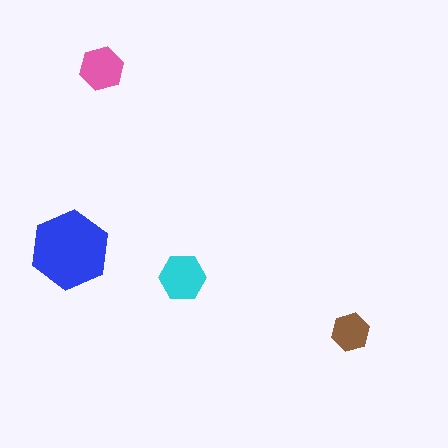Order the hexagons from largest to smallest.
the blue one, the cyan one, the pink one, the brown one.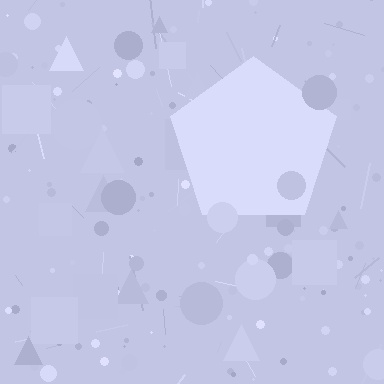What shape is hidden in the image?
A pentagon is hidden in the image.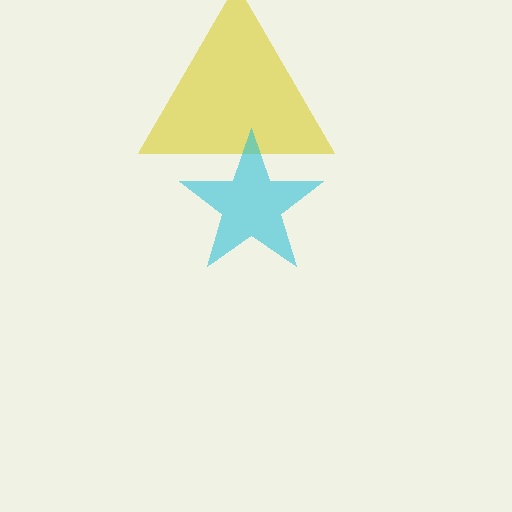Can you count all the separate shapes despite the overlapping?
Yes, there are 2 separate shapes.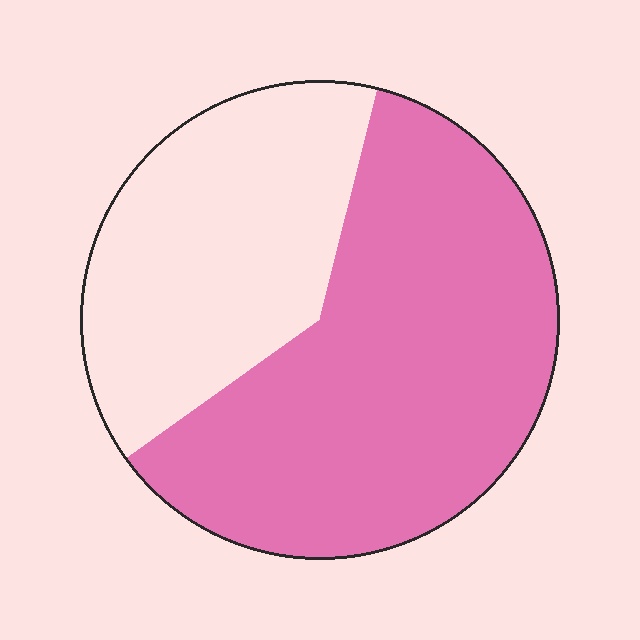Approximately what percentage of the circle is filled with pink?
Approximately 60%.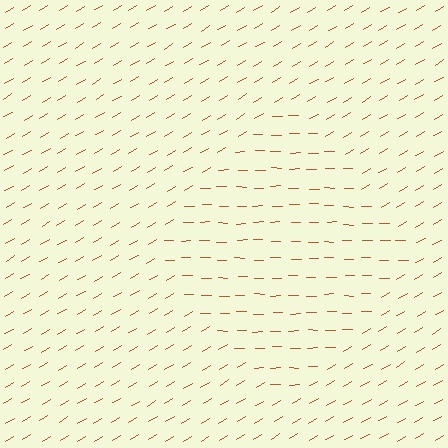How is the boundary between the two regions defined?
The boundary is defined purely by a change in line orientation (approximately 31 degrees difference). All lines are the same color and thickness.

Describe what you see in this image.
The image is filled with small brown line segments. A diamond region in the image has lines oriented differently from the surrounding lines, creating a visible texture boundary.